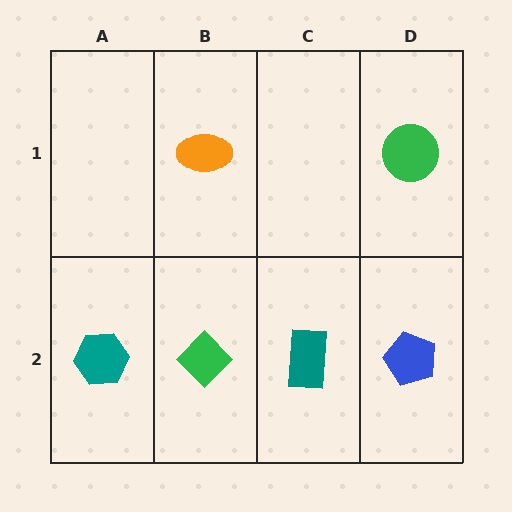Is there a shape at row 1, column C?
No, that cell is empty.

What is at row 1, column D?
A green circle.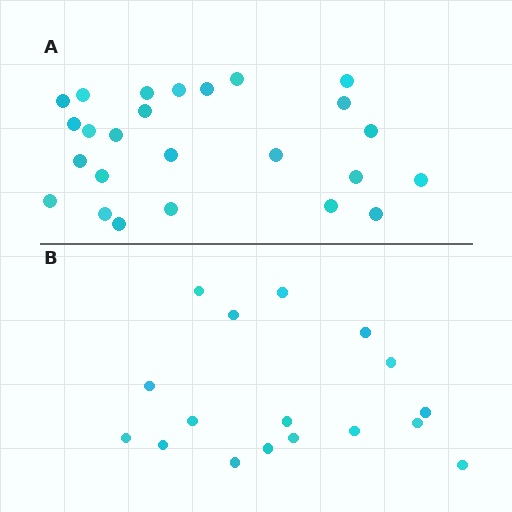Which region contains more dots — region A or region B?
Region A (the top region) has more dots.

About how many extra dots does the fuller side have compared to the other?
Region A has roughly 8 or so more dots than region B.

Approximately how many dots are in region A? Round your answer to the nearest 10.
About 20 dots. (The exact count is 25, which rounds to 20.)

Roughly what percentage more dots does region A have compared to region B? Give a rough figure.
About 45% more.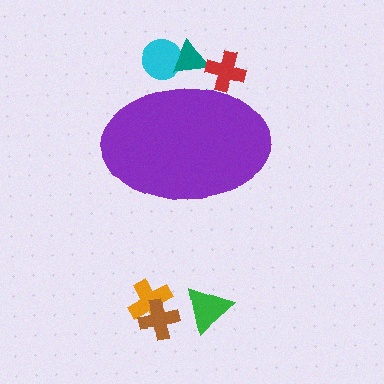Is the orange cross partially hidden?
No, the orange cross is fully visible.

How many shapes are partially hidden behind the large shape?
3 shapes are partially hidden.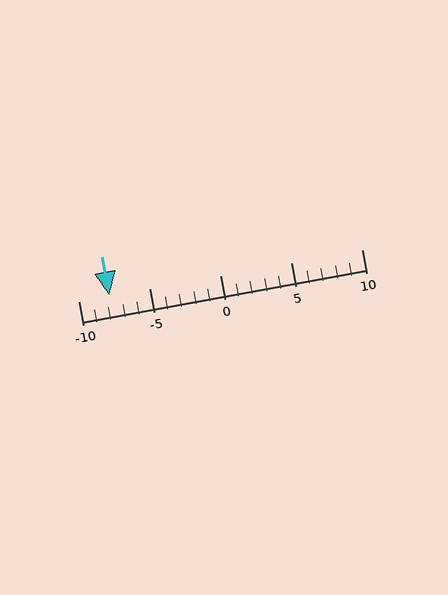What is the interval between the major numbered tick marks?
The major tick marks are spaced 5 units apart.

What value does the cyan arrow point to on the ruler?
The cyan arrow points to approximately -8.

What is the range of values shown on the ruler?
The ruler shows values from -10 to 10.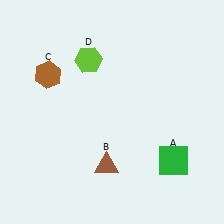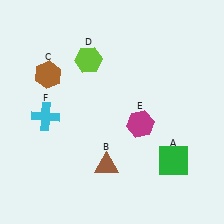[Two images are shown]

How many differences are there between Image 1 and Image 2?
There are 2 differences between the two images.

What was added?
A magenta hexagon (E), a cyan cross (F) were added in Image 2.